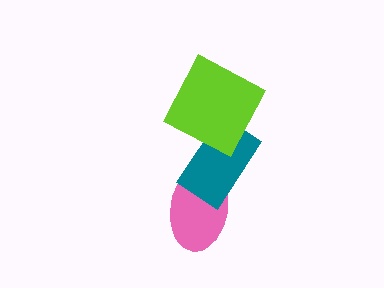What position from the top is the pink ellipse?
The pink ellipse is 3rd from the top.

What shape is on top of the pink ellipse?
The teal rectangle is on top of the pink ellipse.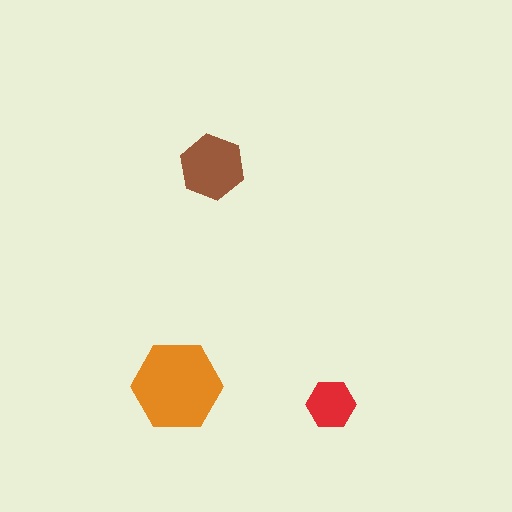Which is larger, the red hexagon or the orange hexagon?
The orange one.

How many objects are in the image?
There are 3 objects in the image.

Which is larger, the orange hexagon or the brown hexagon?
The orange one.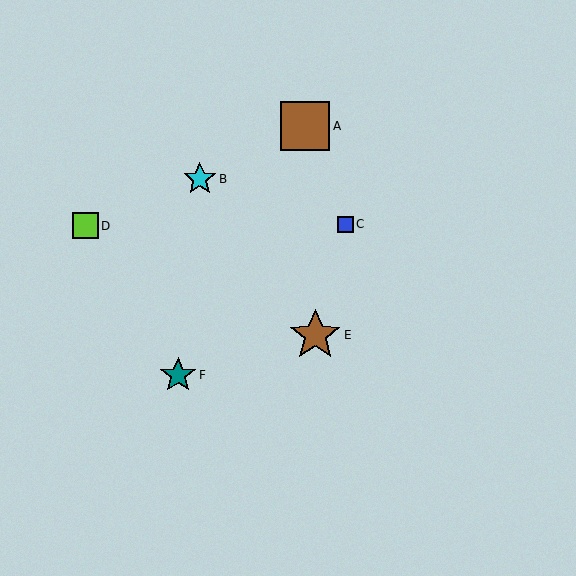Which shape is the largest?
The brown star (labeled E) is the largest.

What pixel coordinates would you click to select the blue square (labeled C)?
Click at (345, 224) to select the blue square C.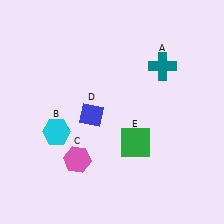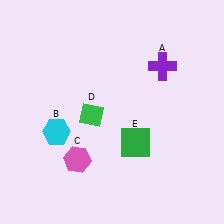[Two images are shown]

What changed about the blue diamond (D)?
In Image 1, D is blue. In Image 2, it changed to green.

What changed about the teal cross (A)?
In Image 1, A is teal. In Image 2, it changed to purple.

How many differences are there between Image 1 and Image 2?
There are 2 differences between the two images.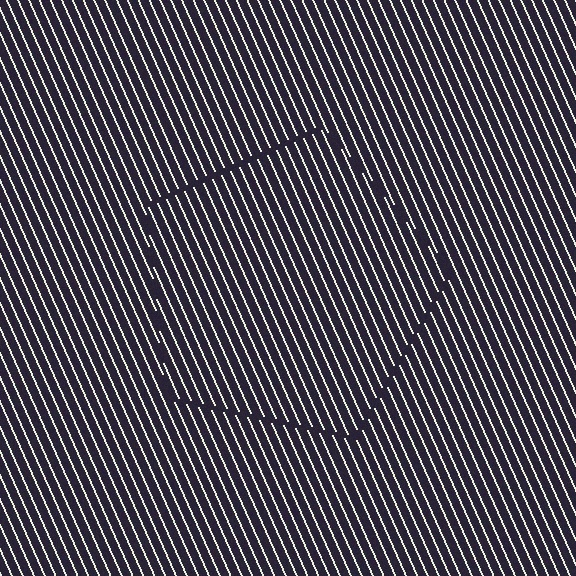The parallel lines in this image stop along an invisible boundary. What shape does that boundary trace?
An illusory pentagon. The interior of the shape contains the same grating, shifted by half a period — the contour is defined by the phase discontinuity where line-ends from the inner and outer gratings abut.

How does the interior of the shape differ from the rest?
The interior of the shape contains the same grating, shifted by half a period — the contour is defined by the phase discontinuity where line-ends from the inner and outer gratings abut.